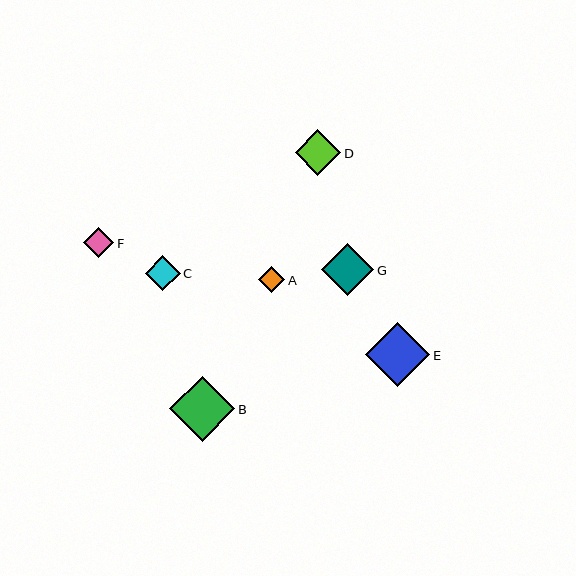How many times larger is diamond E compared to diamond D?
Diamond E is approximately 1.4 times the size of diamond D.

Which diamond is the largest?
Diamond B is the largest with a size of approximately 65 pixels.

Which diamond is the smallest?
Diamond A is the smallest with a size of approximately 26 pixels.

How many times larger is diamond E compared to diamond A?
Diamond E is approximately 2.5 times the size of diamond A.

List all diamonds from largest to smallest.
From largest to smallest: B, E, G, D, C, F, A.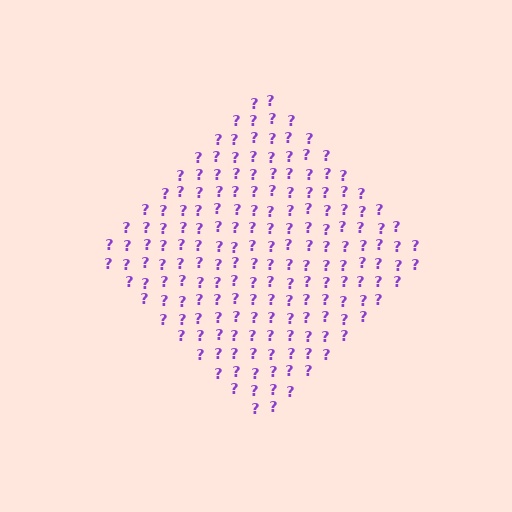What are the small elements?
The small elements are question marks.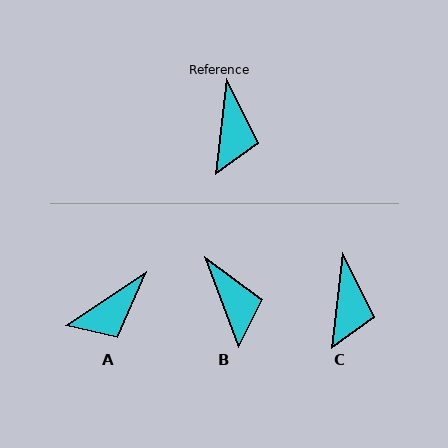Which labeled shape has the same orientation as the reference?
C.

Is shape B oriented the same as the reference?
No, it is off by about 28 degrees.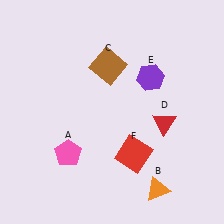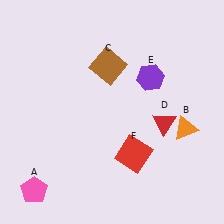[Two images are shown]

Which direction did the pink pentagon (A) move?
The pink pentagon (A) moved down.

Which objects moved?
The objects that moved are: the pink pentagon (A), the orange triangle (B).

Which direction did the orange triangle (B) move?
The orange triangle (B) moved up.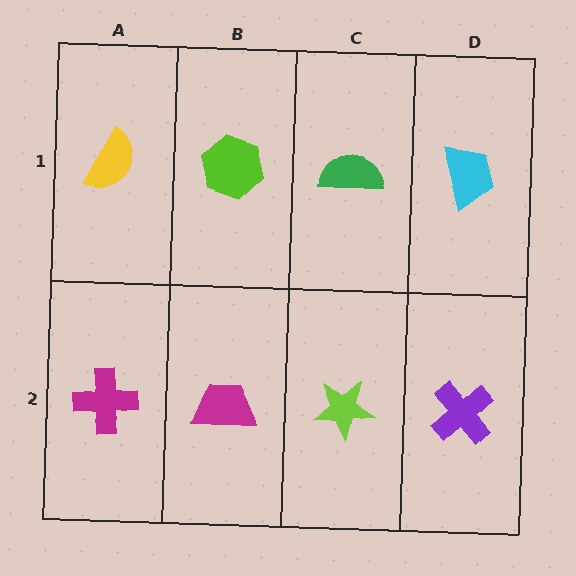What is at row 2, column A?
A magenta cross.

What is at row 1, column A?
A yellow semicircle.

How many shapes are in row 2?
4 shapes.